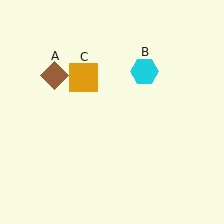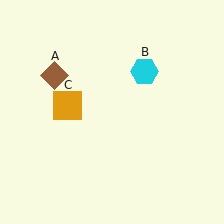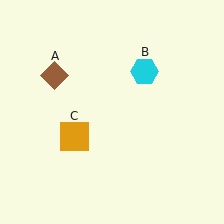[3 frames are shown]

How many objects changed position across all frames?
1 object changed position: orange square (object C).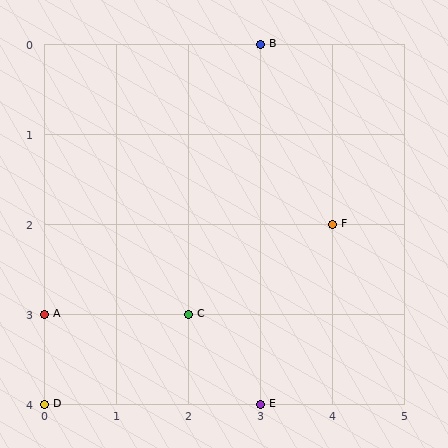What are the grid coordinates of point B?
Point B is at grid coordinates (3, 0).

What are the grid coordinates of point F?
Point F is at grid coordinates (4, 2).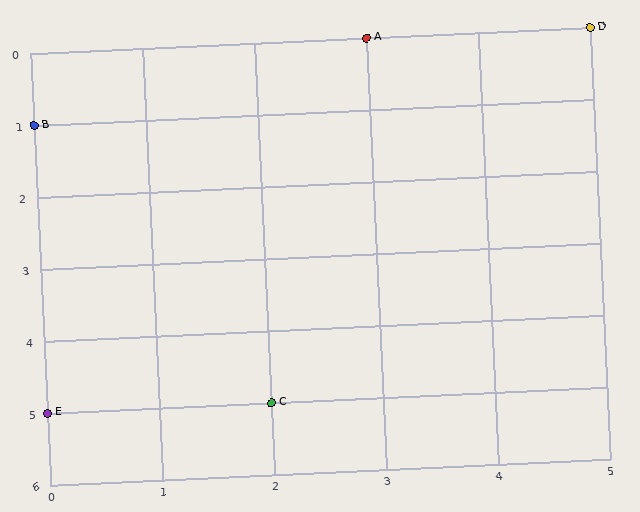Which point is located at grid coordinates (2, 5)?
Point C is at (2, 5).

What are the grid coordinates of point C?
Point C is at grid coordinates (2, 5).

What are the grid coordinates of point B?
Point B is at grid coordinates (0, 1).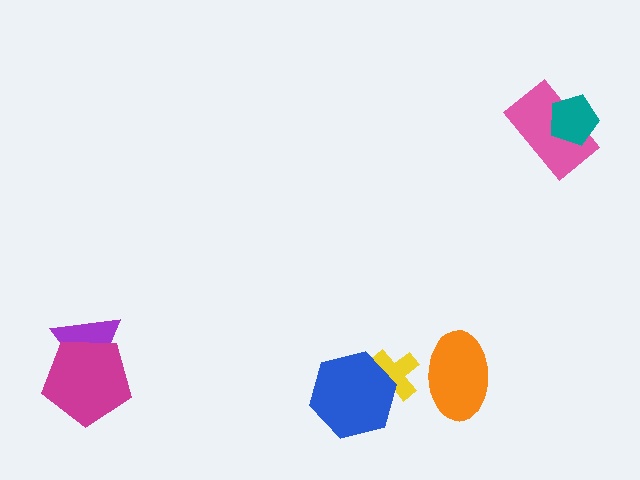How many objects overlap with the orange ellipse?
0 objects overlap with the orange ellipse.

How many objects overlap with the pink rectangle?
1 object overlaps with the pink rectangle.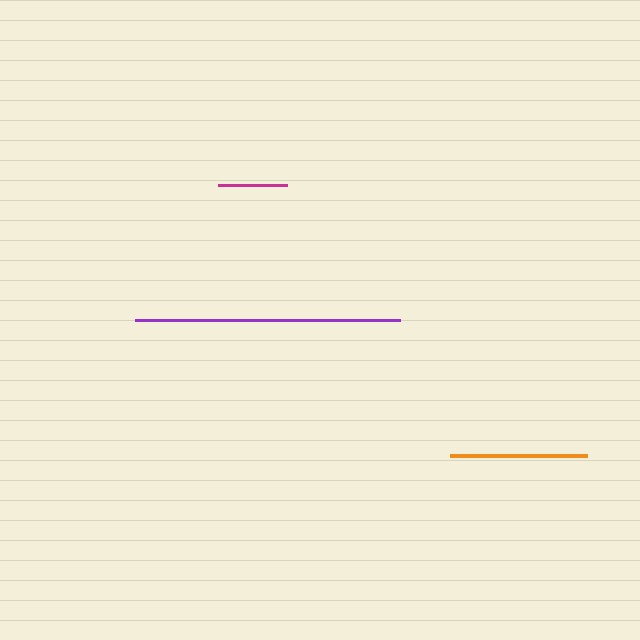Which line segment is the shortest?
The magenta line is the shortest at approximately 69 pixels.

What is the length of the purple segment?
The purple segment is approximately 265 pixels long.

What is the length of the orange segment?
The orange segment is approximately 138 pixels long.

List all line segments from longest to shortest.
From longest to shortest: purple, orange, magenta.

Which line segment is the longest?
The purple line is the longest at approximately 265 pixels.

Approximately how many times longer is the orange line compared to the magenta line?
The orange line is approximately 2.0 times the length of the magenta line.